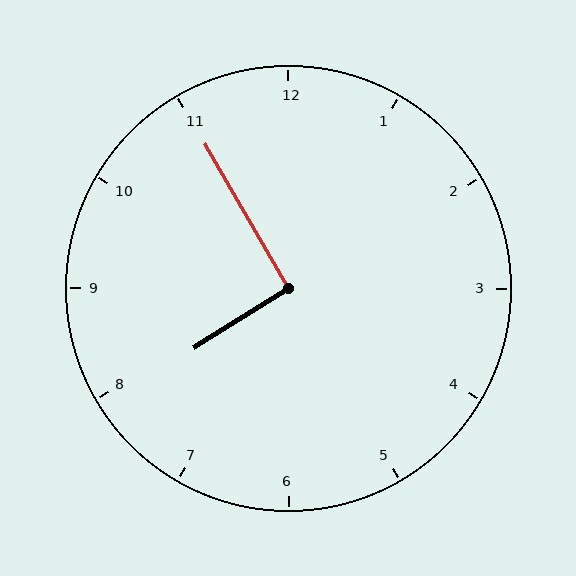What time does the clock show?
7:55.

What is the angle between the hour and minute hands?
Approximately 92 degrees.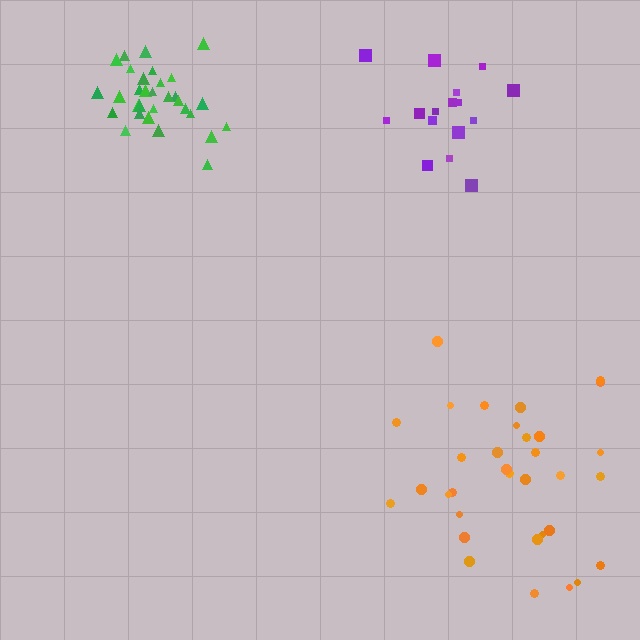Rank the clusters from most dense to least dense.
green, purple, orange.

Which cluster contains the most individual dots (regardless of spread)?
Orange (33).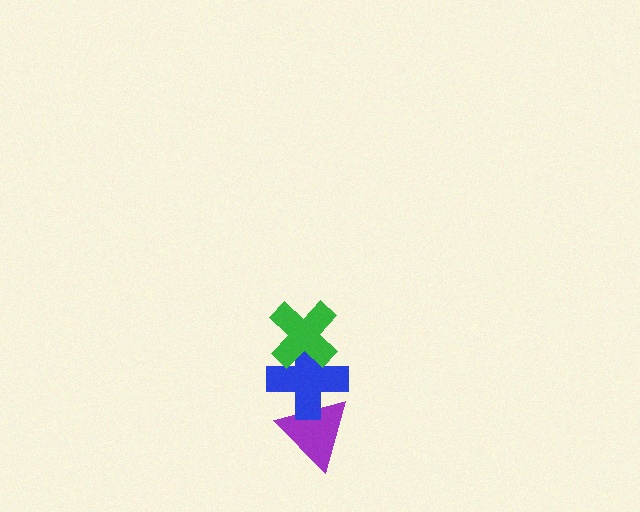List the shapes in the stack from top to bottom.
From top to bottom: the green cross, the blue cross, the purple triangle.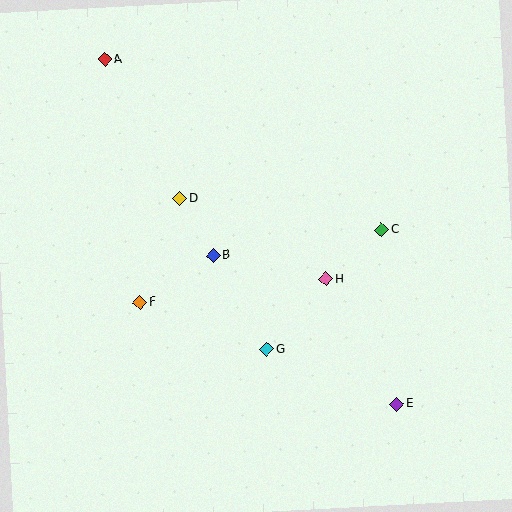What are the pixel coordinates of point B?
Point B is at (213, 255).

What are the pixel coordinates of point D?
Point D is at (180, 198).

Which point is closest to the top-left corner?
Point A is closest to the top-left corner.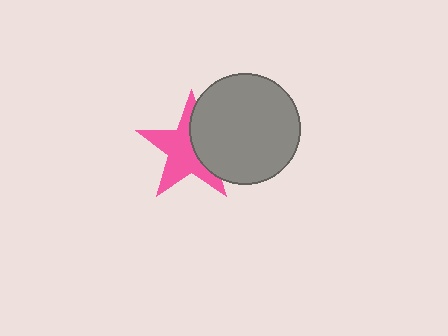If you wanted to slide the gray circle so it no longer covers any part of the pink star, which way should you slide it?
Slide it right — that is the most direct way to separate the two shapes.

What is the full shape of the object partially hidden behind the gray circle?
The partially hidden object is a pink star.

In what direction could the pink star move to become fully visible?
The pink star could move left. That would shift it out from behind the gray circle entirely.